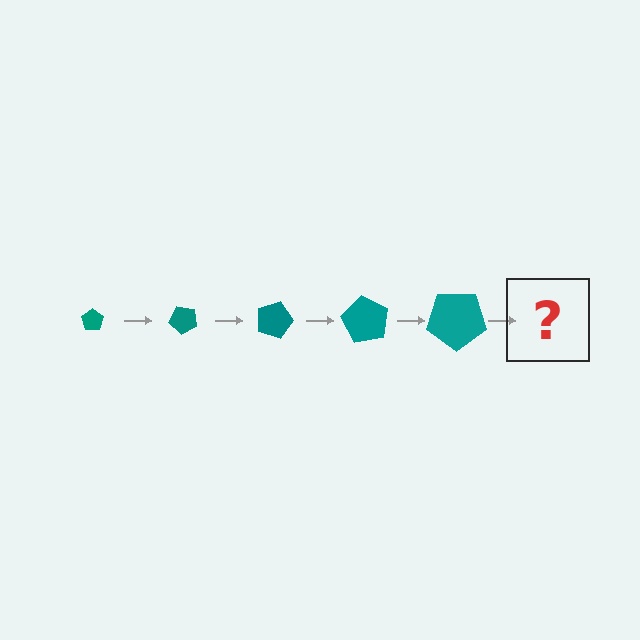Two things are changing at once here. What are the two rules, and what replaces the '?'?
The two rules are that the pentagon grows larger each step and it rotates 45 degrees each step. The '?' should be a pentagon, larger than the previous one and rotated 225 degrees from the start.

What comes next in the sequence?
The next element should be a pentagon, larger than the previous one and rotated 225 degrees from the start.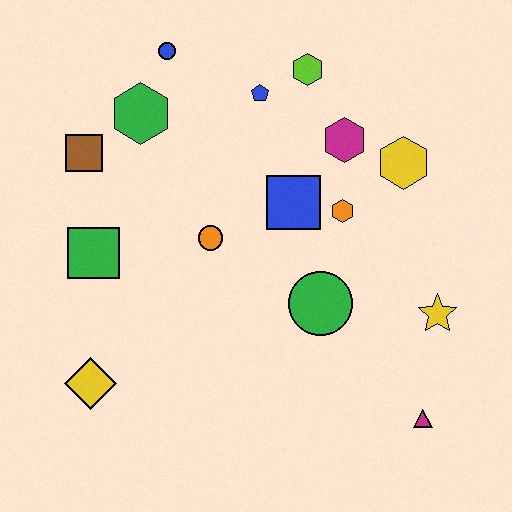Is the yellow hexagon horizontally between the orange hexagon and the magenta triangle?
Yes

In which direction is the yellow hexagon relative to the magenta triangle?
The yellow hexagon is above the magenta triangle.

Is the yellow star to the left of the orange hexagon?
No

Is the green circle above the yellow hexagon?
No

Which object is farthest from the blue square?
The yellow diamond is farthest from the blue square.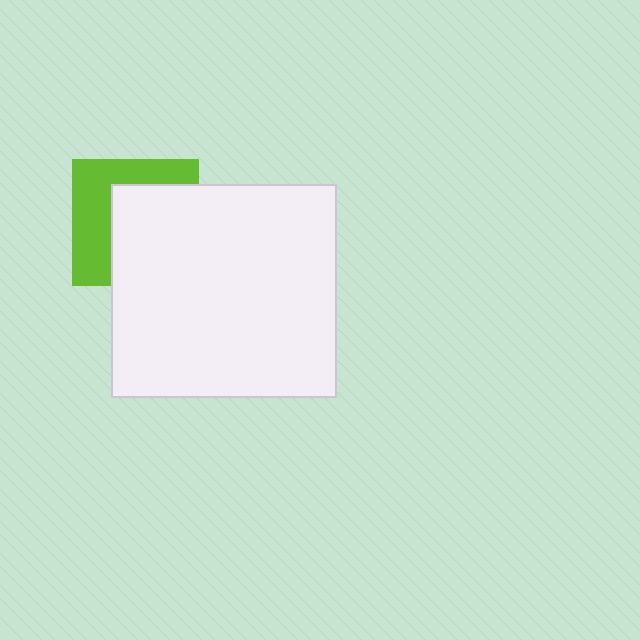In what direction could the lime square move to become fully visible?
The lime square could move toward the upper-left. That would shift it out from behind the white rectangle entirely.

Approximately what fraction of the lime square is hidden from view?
Roughly 56% of the lime square is hidden behind the white rectangle.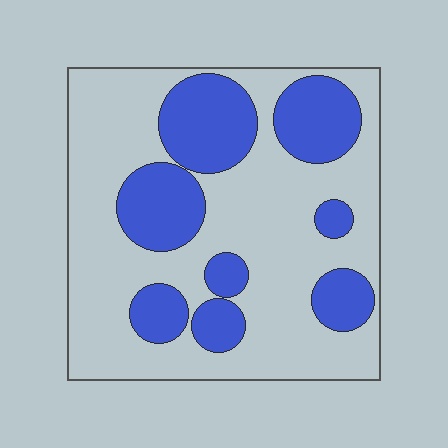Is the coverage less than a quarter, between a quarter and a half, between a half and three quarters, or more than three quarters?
Between a quarter and a half.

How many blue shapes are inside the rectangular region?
8.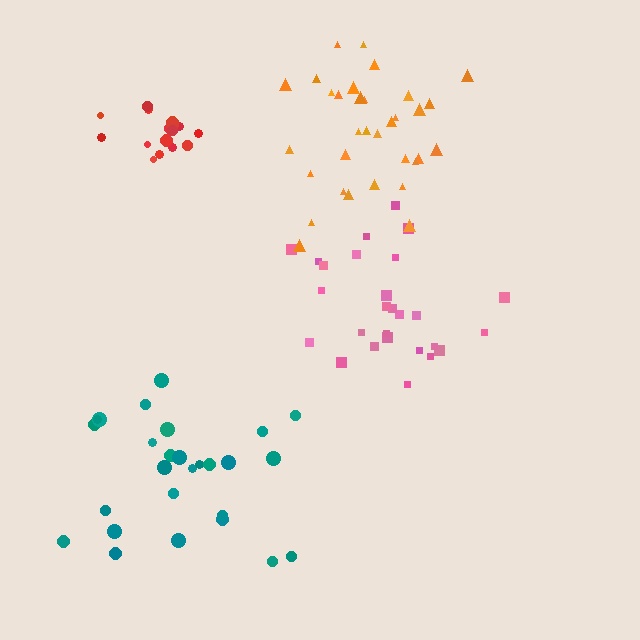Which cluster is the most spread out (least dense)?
Teal.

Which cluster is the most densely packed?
Red.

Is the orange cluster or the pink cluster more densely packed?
Pink.